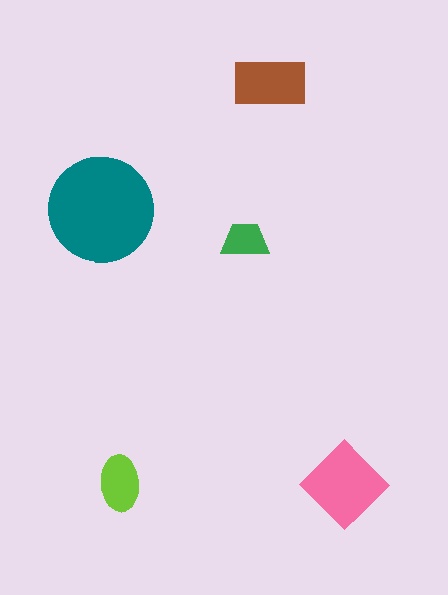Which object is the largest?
The teal circle.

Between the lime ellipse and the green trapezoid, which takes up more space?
The lime ellipse.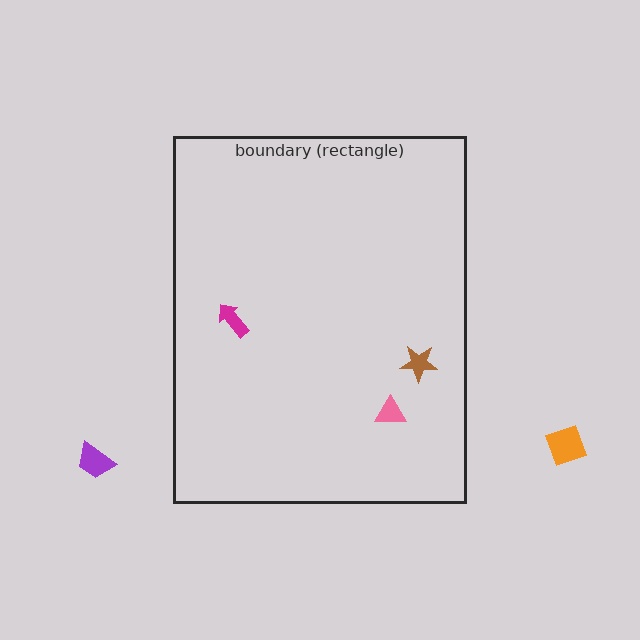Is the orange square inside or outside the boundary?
Outside.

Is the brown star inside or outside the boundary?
Inside.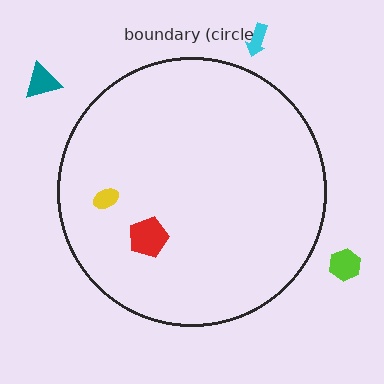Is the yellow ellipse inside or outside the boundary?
Inside.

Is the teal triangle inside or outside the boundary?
Outside.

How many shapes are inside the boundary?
2 inside, 3 outside.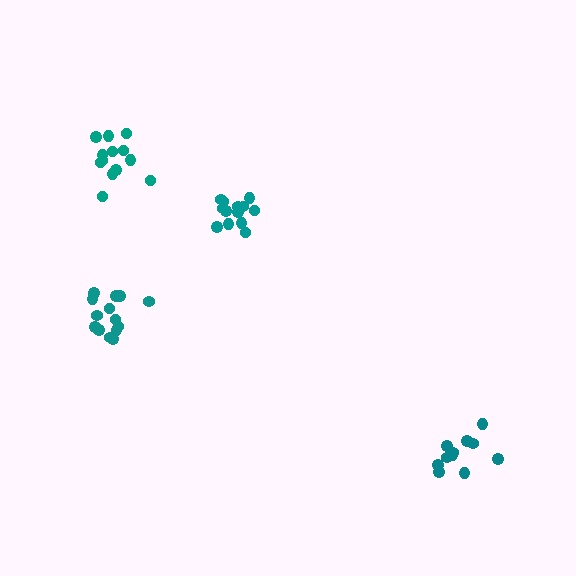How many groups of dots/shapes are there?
There are 4 groups.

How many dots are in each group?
Group 1: 13 dots, Group 2: 14 dots, Group 3: 13 dots, Group 4: 11 dots (51 total).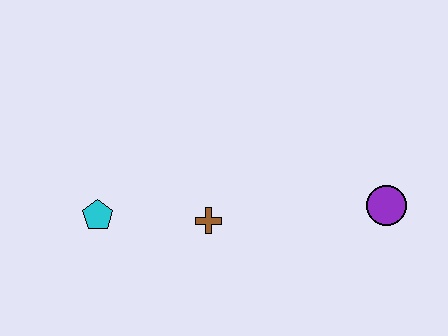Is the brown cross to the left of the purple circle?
Yes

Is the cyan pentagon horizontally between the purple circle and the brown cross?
No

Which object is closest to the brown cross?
The cyan pentagon is closest to the brown cross.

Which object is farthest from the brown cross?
The purple circle is farthest from the brown cross.